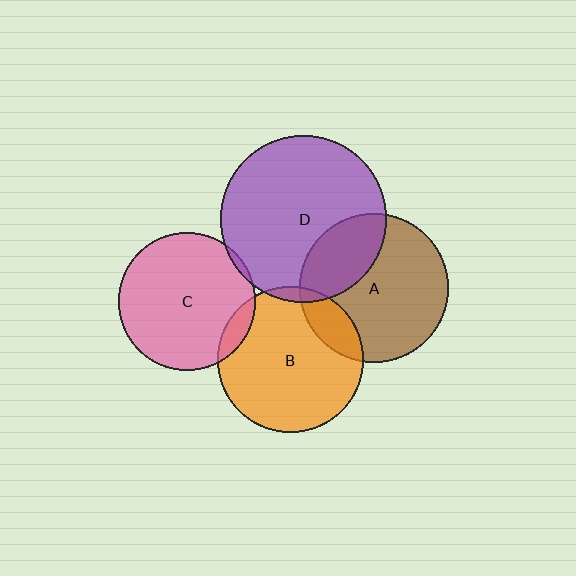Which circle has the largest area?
Circle D (purple).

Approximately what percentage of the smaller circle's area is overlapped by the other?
Approximately 15%.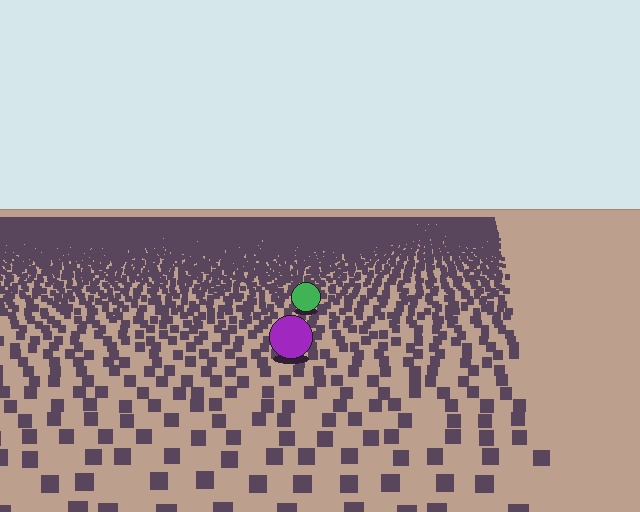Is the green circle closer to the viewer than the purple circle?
No. The purple circle is closer — you can tell from the texture gradient: the ground texture is coarser near it.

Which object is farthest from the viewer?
The green circle is farthest from the viewer. It appears smaller and the ground texture around it is denser.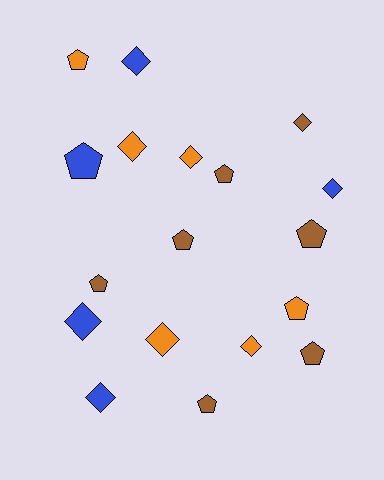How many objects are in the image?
There are 18 objects.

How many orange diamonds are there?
There are 4 orange diamonds.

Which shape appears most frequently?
Pentagon, with 9 objects.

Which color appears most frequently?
Brown, with 7 objects.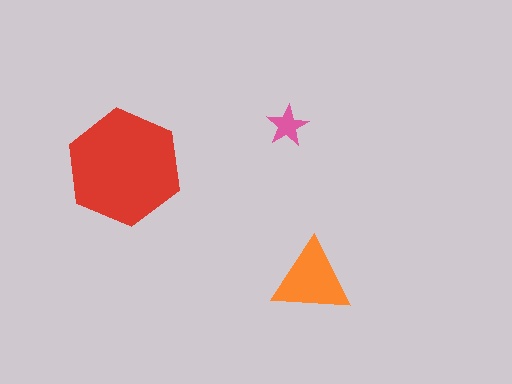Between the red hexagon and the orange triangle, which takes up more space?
The red hexagon.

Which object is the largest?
The red hexagon.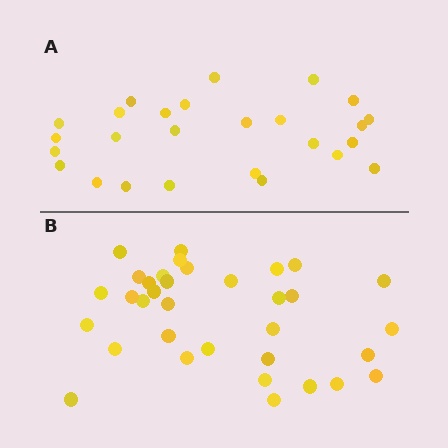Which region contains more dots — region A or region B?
Region B (the bottom region) has more dots.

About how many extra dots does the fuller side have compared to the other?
Region B has roughly 8 or so more dots than region A.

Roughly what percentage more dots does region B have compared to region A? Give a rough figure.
About 30% more.